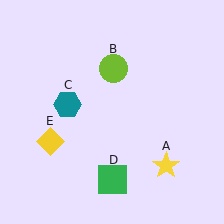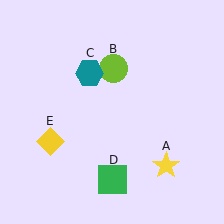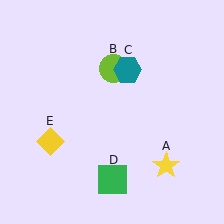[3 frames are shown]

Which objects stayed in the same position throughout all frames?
Yellow star (object A) and lime circle (object B) and green square (object D) and yellow diamond (object E) remained stationary.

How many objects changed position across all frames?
1 object changed position: teal hexagon (object C).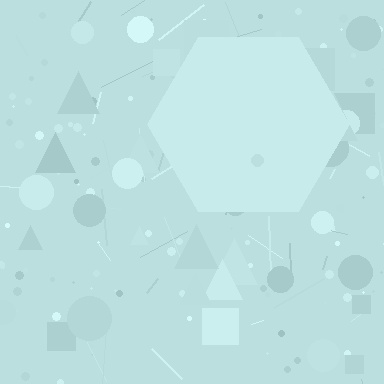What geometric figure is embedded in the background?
A hexagon is embedded in the background.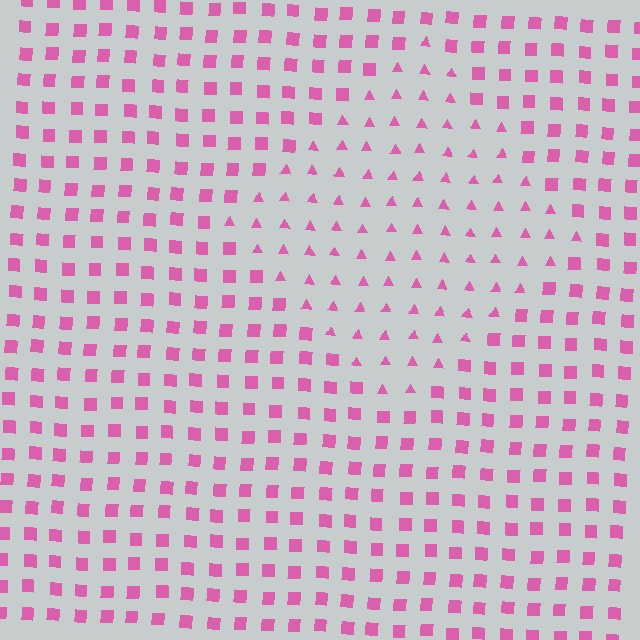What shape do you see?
I see a diamond.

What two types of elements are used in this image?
The image uses triangles inside the diamond region and squares outside it.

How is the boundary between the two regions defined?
The boundary is defined by a change in element shape: triangles inside vs. squares outside. All elements share the same color and spacing.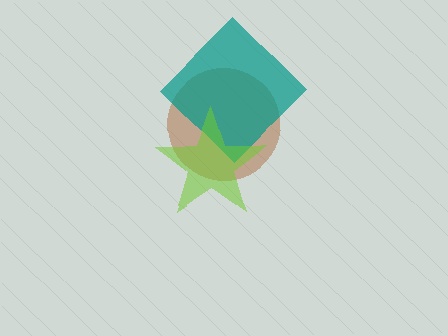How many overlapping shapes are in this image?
There are 3 overlapping shapes in the image.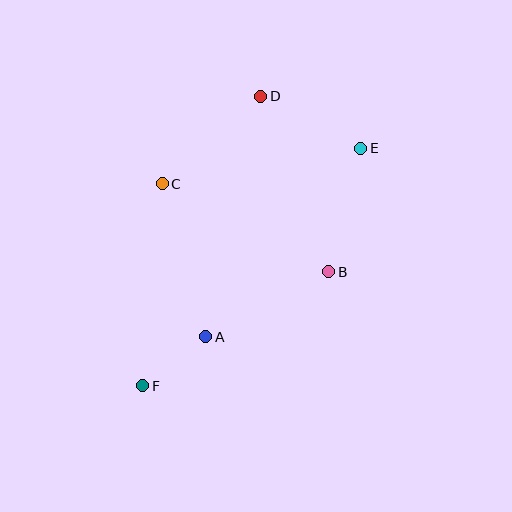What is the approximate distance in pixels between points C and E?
The distance between C and E is approximately 201 pixels.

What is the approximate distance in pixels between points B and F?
The distance between B and F is approximately 218 pixels.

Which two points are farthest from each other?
Points E and F are farthest from each other.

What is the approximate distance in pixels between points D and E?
The distance between D and E is approximately 113 pixels.